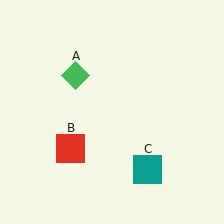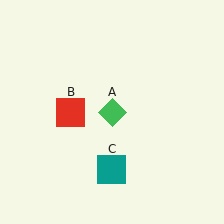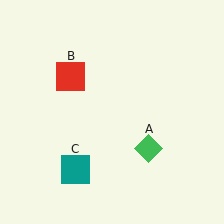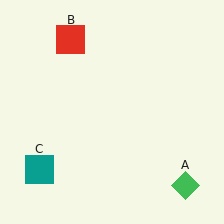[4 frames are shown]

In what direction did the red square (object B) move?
The red square (object B) moved up.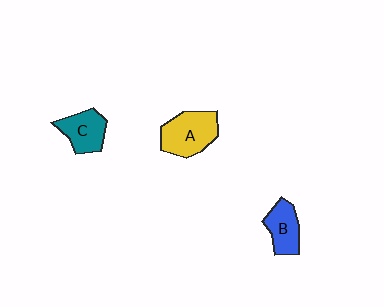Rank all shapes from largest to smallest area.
From largest to smallest: A (yellow), C (teal), B (blue).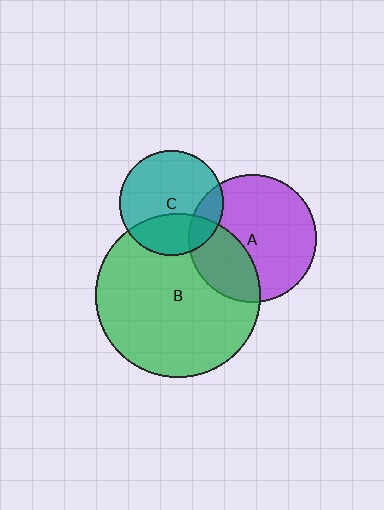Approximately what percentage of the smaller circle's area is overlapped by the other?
Approximately 30%.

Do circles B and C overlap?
Yes.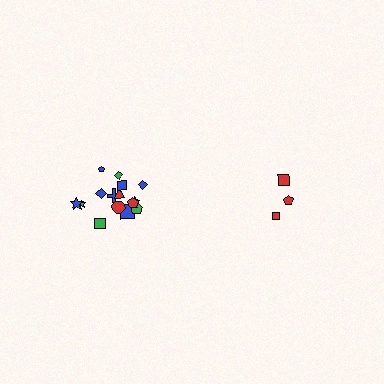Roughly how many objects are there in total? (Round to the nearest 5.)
Roughly 20 objects in total.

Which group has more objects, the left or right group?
The left group.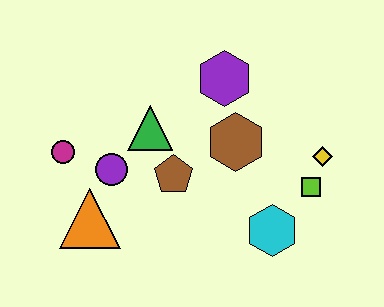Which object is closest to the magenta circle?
The purple circle is closest to the magenta circle.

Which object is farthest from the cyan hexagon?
The magenta circle is farthest from the cyan hexagon.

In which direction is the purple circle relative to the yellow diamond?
The purple circle is to the left of the yellow diamond.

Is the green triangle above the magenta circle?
Yes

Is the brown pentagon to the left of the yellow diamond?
Yes